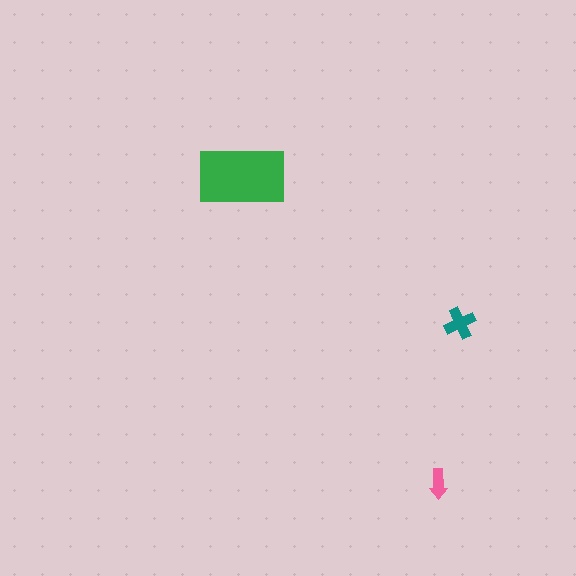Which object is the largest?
The green rectangle.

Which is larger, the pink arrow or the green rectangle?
The green rectangle.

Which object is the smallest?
The pink arrow.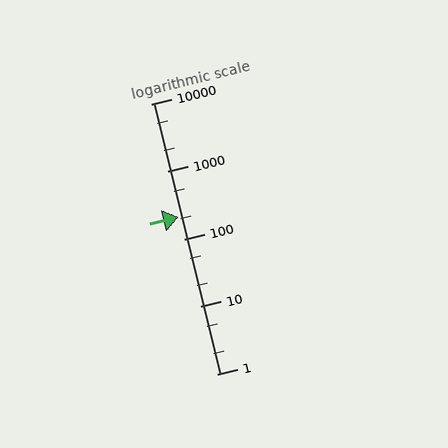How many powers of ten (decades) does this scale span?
The scale spans 4 decades, from 1 to 10000.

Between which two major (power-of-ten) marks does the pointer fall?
The pointer is between 100 and 1000.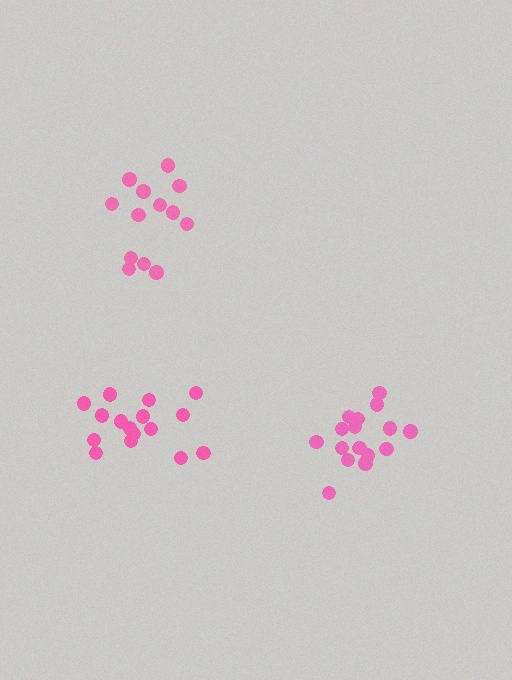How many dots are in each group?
Group 1: 13 dots, Group 2: 16 dots, Group 3: 16 dots (45 total).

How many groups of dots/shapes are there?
There are 3 groups.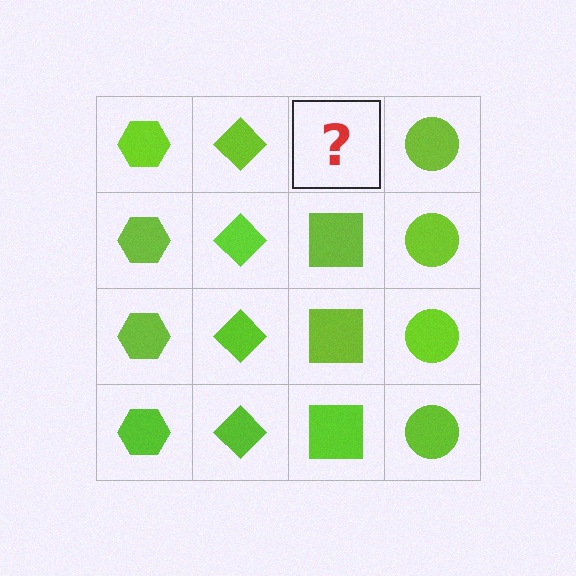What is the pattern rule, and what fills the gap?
The rule is that each column has a consistent shape. The gap should be filled with a lime square.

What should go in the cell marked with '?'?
The missing cell should contain a lime square.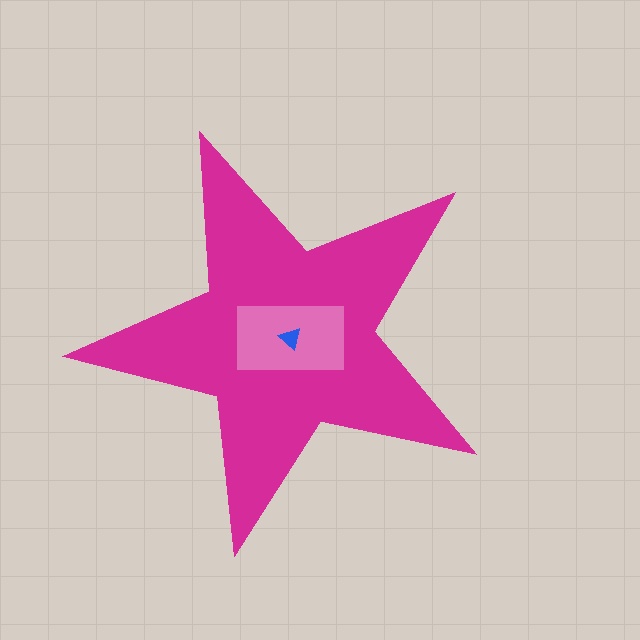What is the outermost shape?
The magenta star.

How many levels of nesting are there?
3.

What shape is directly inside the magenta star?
The pink rectangle.